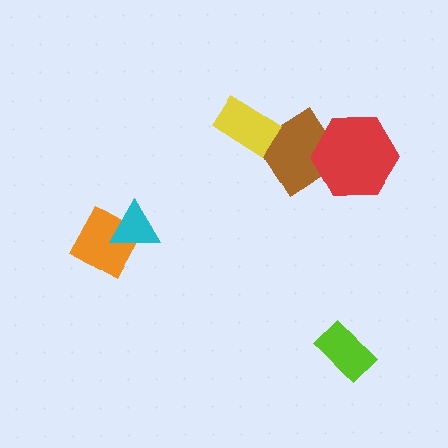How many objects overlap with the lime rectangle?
0 objects overlap with the lime rectangle.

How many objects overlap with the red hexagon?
1 object overlaps with the red hexagon.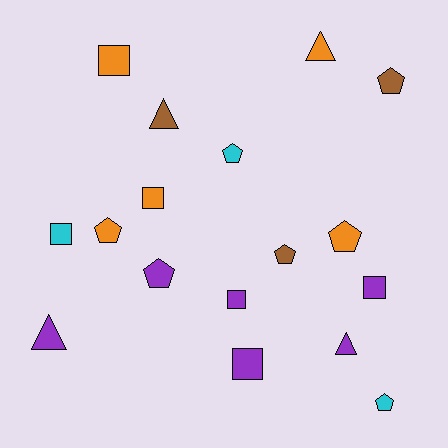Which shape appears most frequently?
Pentagon, with 7 objects.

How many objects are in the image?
There are 17 objects.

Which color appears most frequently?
Purple, with 6 objects.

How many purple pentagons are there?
There is 1 purple pentagon.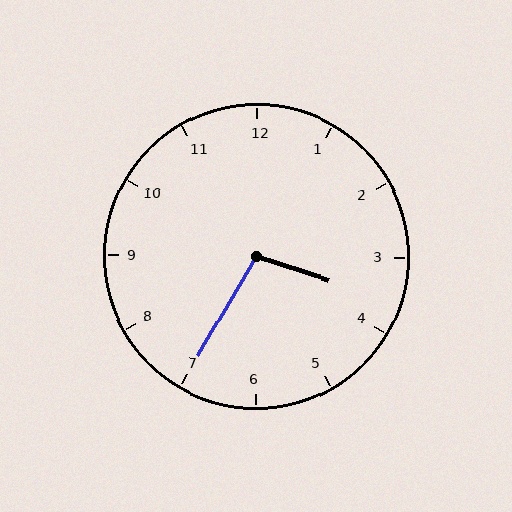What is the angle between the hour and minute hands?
Approximately 102 degrees.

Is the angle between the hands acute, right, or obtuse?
It is obtuse.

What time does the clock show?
3:35.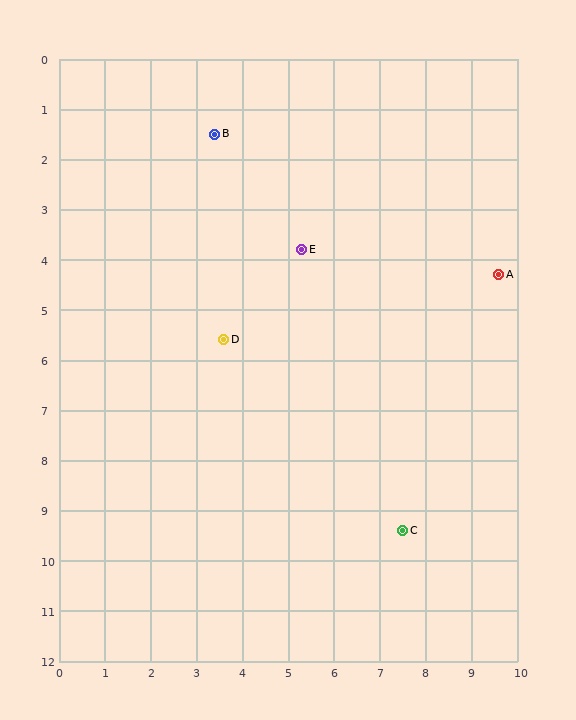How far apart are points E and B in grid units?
Points E and B are about 3.0 grid units apart.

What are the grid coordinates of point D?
Point D is at approximately (3.6, 5.6).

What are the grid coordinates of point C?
Point C is at approximately (7.5, 9.4).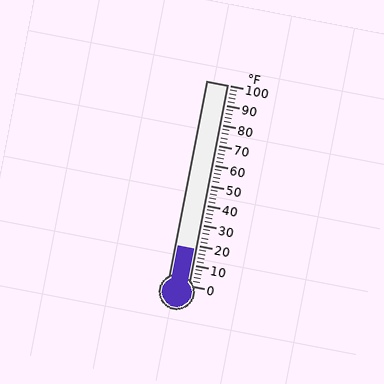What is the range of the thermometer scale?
The thermometer scale ranges from 0°F to 100°F.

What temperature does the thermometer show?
The thermometer shows approximately 18°F.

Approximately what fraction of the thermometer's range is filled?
The thermometer is filled to approximately 20% of its range.